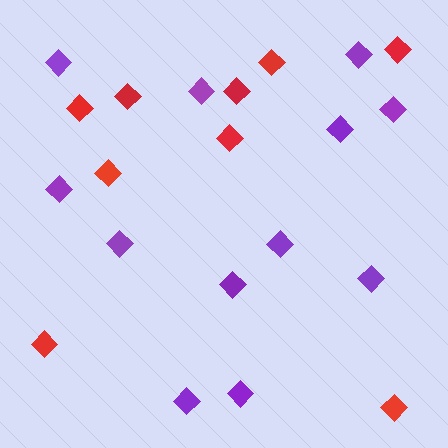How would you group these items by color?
There are 2 groups: one group of red diamonds (9) and one group of purple diamonds (12).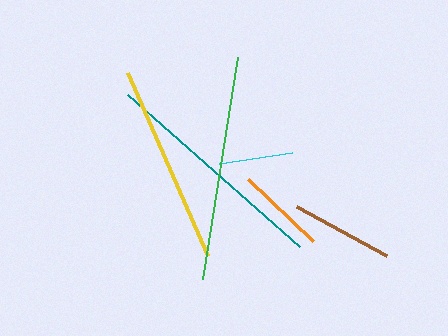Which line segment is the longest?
The teal line is the longest at approximately 230 pixels.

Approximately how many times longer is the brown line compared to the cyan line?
The brown line is approximately 1.4 times the length of the cyan line.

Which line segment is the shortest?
The cyan line is the shortest at approximately 74 pixels.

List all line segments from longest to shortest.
From longest to shortest: teal, green, yellow, brown, orange, cyan.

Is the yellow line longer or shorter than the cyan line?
The yellow line is longer than the cyan line.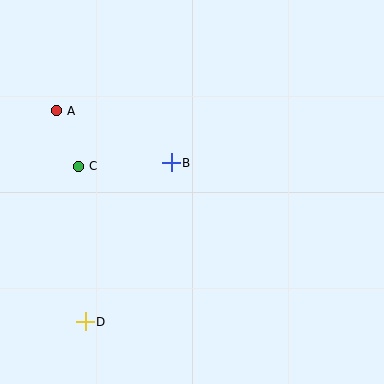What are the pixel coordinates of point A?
Point A is at (56, 111).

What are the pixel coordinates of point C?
Point C is at (78, 166).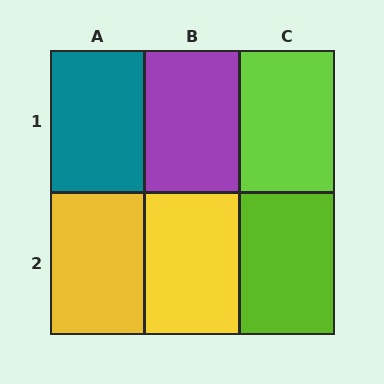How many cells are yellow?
2 cells are yellow.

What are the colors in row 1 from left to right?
Teal, purple, lime.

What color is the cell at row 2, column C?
Lime.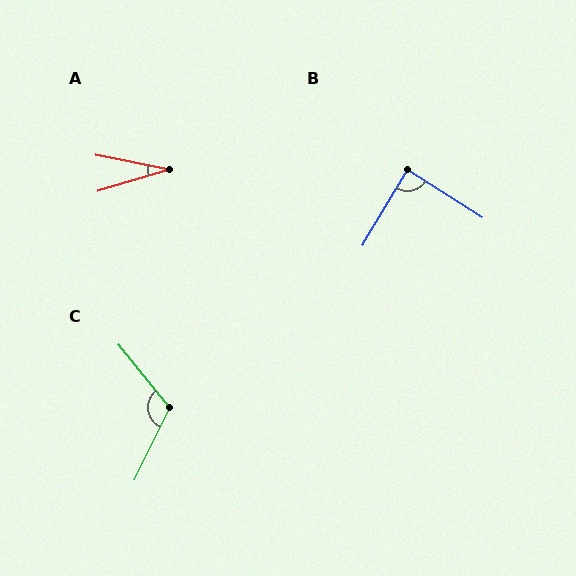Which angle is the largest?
C, at approximately 115 degrees.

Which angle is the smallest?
A, at approximately 28 degrees.